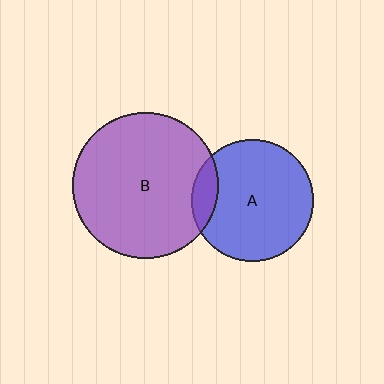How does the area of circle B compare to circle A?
Approximately 1.4 times.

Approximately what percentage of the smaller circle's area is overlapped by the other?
Approximately 10%.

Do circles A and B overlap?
Yes.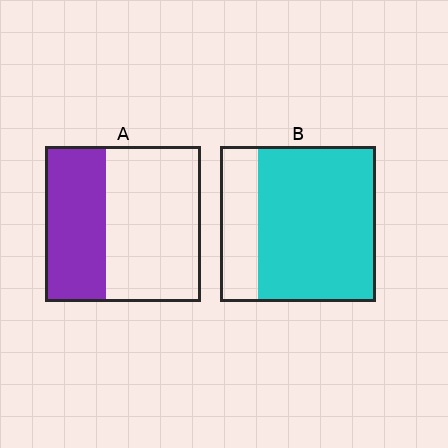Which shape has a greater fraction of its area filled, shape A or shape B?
Shape B.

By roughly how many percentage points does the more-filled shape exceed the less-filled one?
By roughly 35 percentage points (B over A).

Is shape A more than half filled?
No.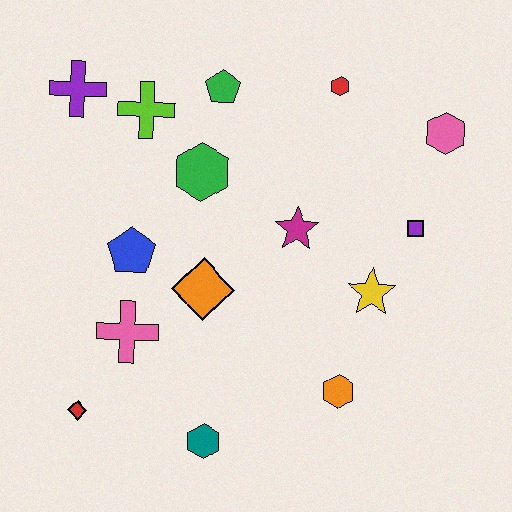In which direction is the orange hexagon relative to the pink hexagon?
The orange hexagon is below the pink hexagon.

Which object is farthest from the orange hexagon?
The purple cross is farthest from the orange hexagon.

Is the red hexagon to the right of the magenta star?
Yes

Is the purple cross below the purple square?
No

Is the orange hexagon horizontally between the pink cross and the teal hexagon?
No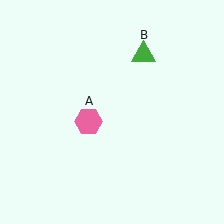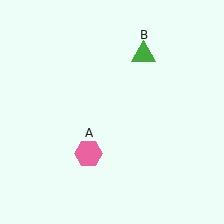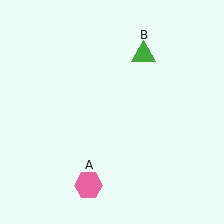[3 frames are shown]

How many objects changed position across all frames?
1 object changed position: pink hexagon (object A).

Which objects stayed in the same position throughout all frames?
Green triangle (object B) remained stationary.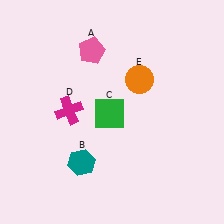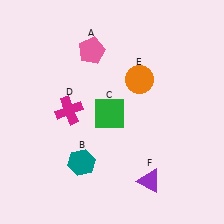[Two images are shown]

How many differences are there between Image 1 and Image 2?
There is 1 difference between the two images.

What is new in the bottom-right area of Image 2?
A purple triangle (F) was added in the bottom-right area of Image 2.